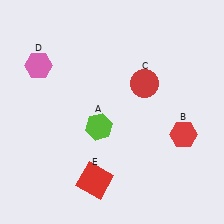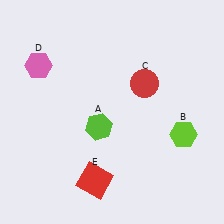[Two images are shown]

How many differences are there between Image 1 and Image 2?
There is 1 difference between the two images.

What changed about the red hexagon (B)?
In Image 1, B is red. In Image 2, it changed to lime.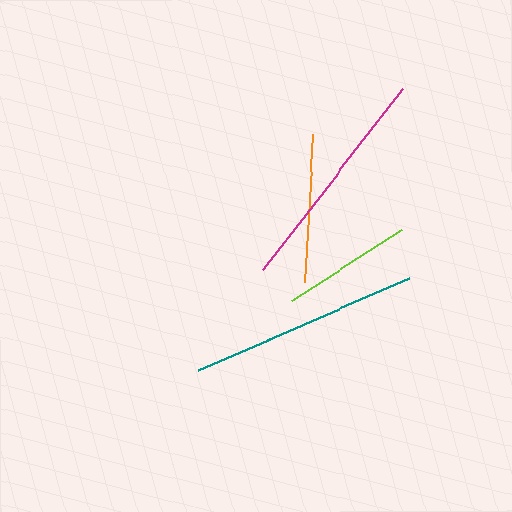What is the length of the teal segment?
The teal segment is approximately 231 pixels long.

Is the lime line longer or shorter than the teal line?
The teal line is longer than the lime line.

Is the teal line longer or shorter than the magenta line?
The teal line is longer than the magenta line.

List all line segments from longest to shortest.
From longest to shortest: teal, magenta, orange, lime.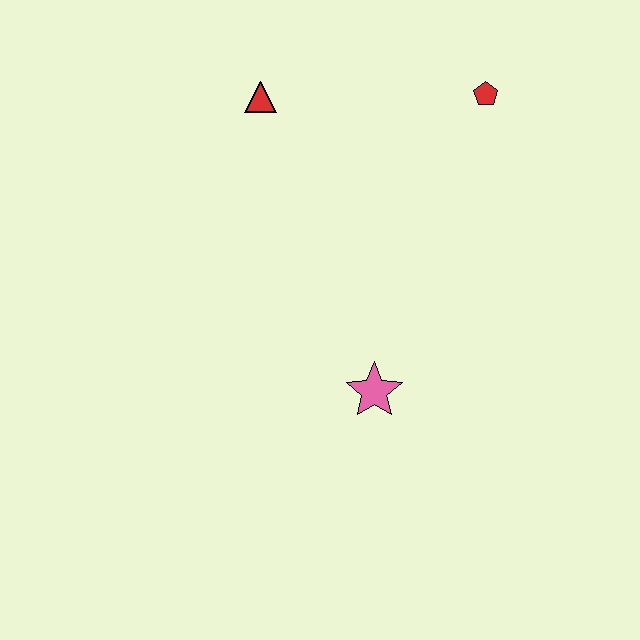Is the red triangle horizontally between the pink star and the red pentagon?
No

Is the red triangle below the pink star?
No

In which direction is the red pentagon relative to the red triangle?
The red pentagon is to the right of the red triangle.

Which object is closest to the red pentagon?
The red triangle is closest to the red pentagon.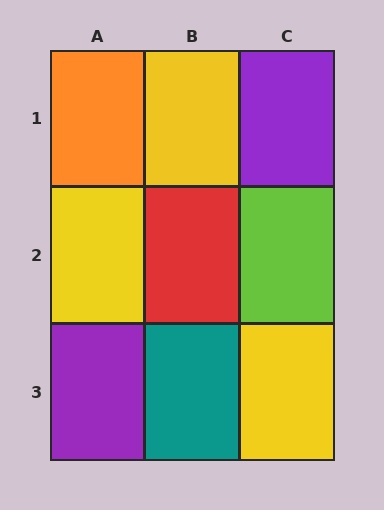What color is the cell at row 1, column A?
Orange.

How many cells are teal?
1 cell is teal.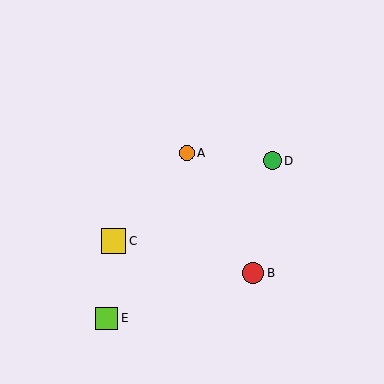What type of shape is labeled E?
Shape E is a lime square.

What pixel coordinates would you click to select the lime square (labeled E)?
Click at (107, 318) to select the lime square E.